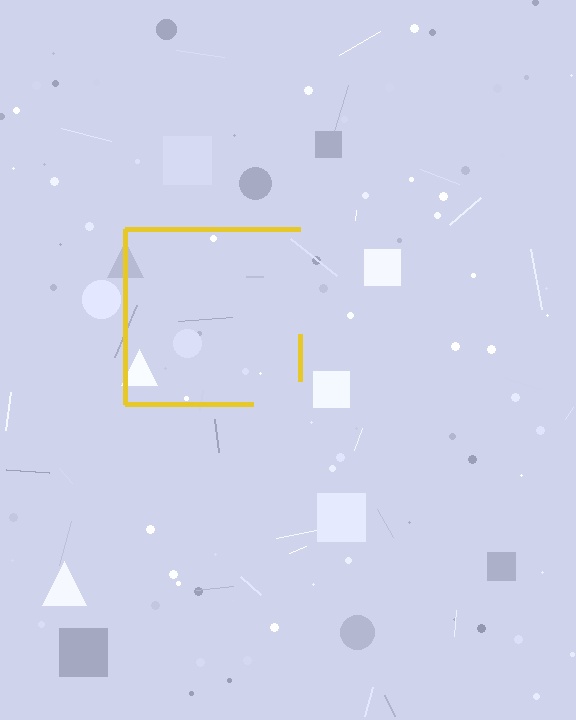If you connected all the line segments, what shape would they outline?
They would outline a square.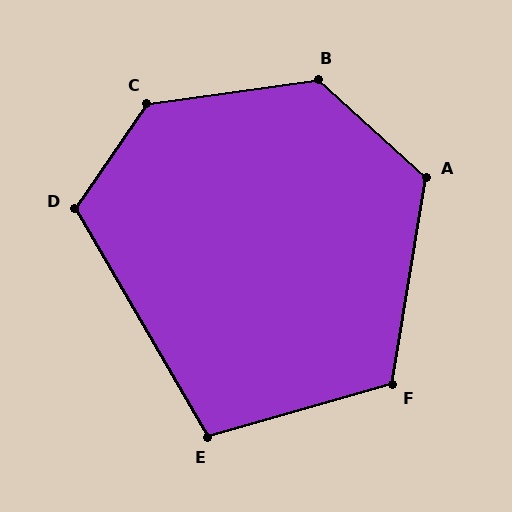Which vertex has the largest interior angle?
C, at approximately 133 degrees.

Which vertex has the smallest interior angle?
E, at approximately 104 degrees.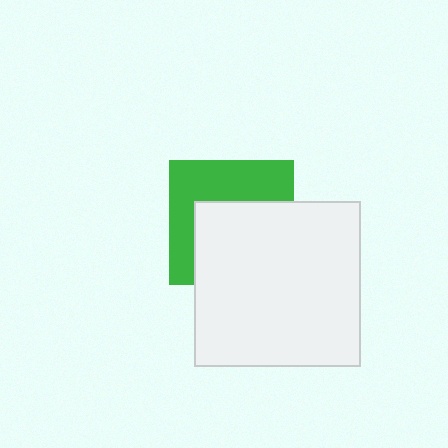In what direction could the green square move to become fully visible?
The green square could move up. That would shift it out from behind the white square entirely.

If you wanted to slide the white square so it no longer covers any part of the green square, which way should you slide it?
Slide it down — that is the most direct way to separate the two shapes.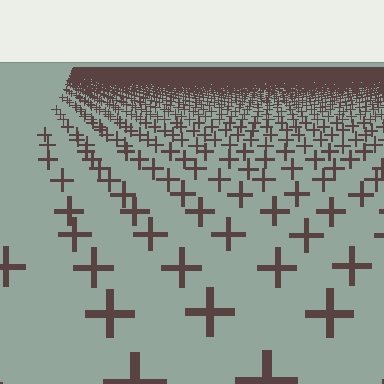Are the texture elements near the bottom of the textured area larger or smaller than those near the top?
Larger. Near the bottom, elements are closer to the viewer and appear at a bigger on-screen size.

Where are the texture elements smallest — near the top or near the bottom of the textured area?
Near the top.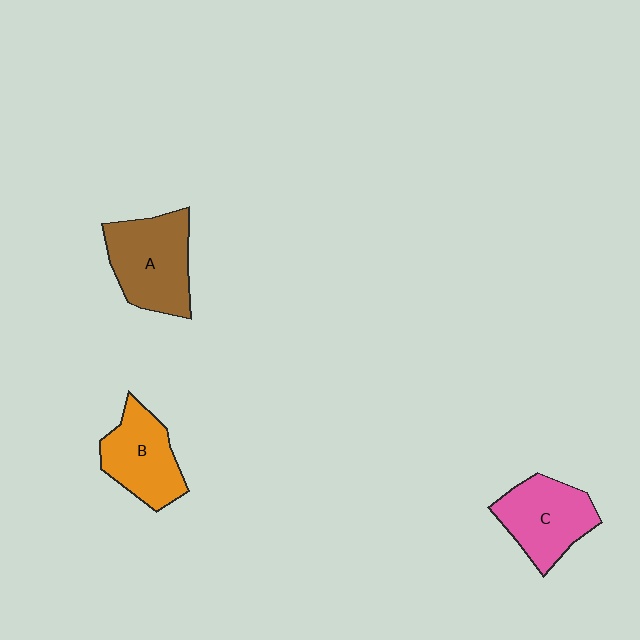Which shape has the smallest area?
Shape B (orange).